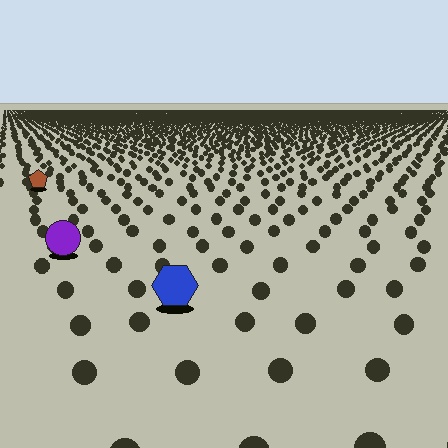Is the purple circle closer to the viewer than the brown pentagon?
Yes. The purple circle is closer — you can tell from the texture gradient: the ground texture is coarser near it.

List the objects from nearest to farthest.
From nearest to farthest: the blue hexagon, the purple circle, the brown pentagon.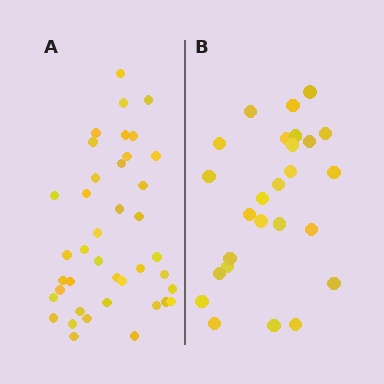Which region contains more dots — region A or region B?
Region A (the left region) has more dots.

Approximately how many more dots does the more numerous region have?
Region A has approximately 15 more dots than region B.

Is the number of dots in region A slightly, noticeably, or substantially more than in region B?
Region A has substantially more. The ratio is roughly 1.5 to 1.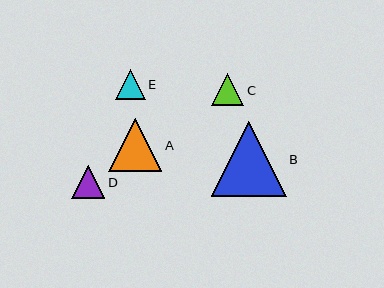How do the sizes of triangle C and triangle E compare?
Triangle C and triangle E are approximately the same size.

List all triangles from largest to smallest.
From largest to smallest: B, A, D, C, E.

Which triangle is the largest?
Triangle B is the largest with a size of approximately 75 pixels.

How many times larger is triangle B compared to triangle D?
Triangle B is approximately 2.3 times the size of triangle D.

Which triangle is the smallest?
Triangle E is the smallest with a size of approximately 30 pixels.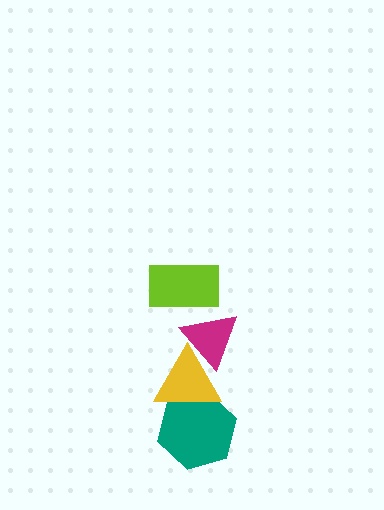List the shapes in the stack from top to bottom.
From top to bottom: the lime rectangle, the magenta triangle, the yellow triangle, the teal hexagon.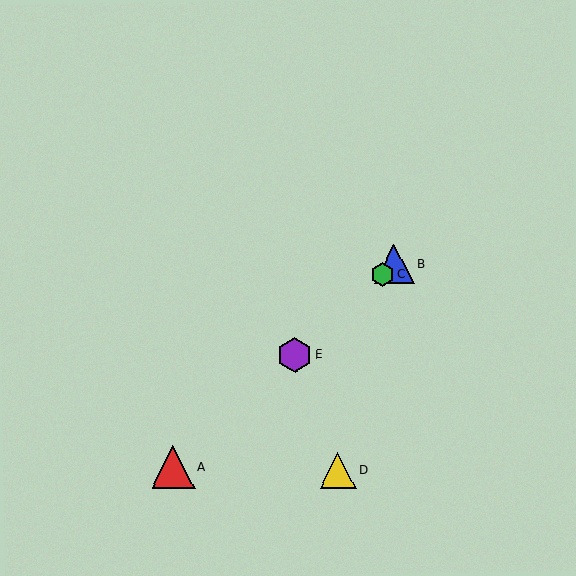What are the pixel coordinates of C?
Object C is at (382, 275).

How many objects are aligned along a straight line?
4 objects (A, B, C, E) are aligned along a straight line.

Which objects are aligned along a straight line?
Objects A, B, C, E are aligned along a straight line.